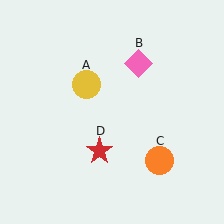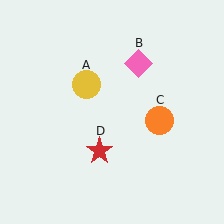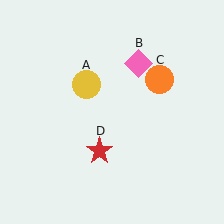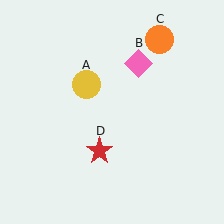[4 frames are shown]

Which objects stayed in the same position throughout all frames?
Yellow circle (object A) and pink diamond (object B) and red star (object D) remained stationary.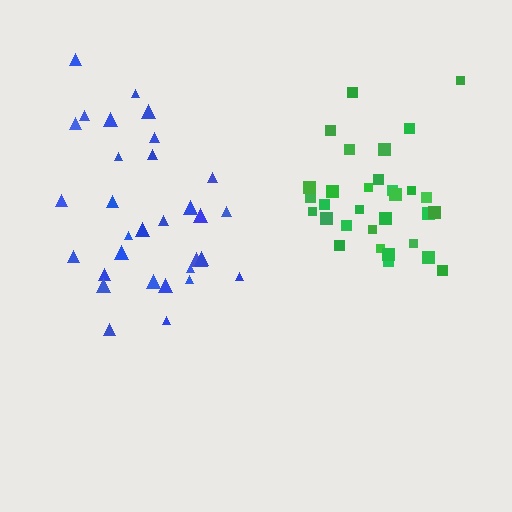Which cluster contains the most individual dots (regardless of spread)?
Blue (32).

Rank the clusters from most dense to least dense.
green, blue.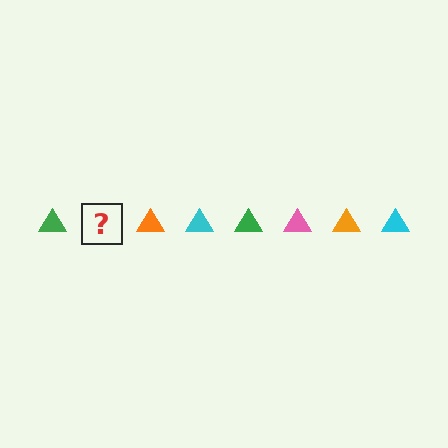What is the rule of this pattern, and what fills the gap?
The rule is that the pattern cycles through green, pink, orange, cyan triangles. The gap should be filled with a pink triangle.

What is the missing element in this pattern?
The missing element is a pink triangle.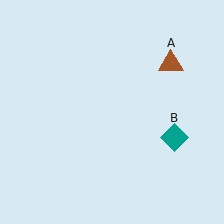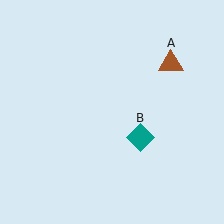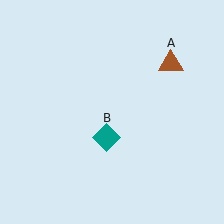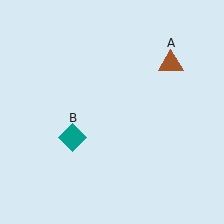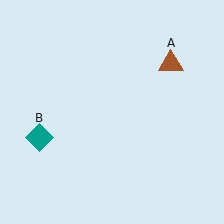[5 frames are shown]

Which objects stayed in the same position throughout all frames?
Brown triangle (object A) remained stationary.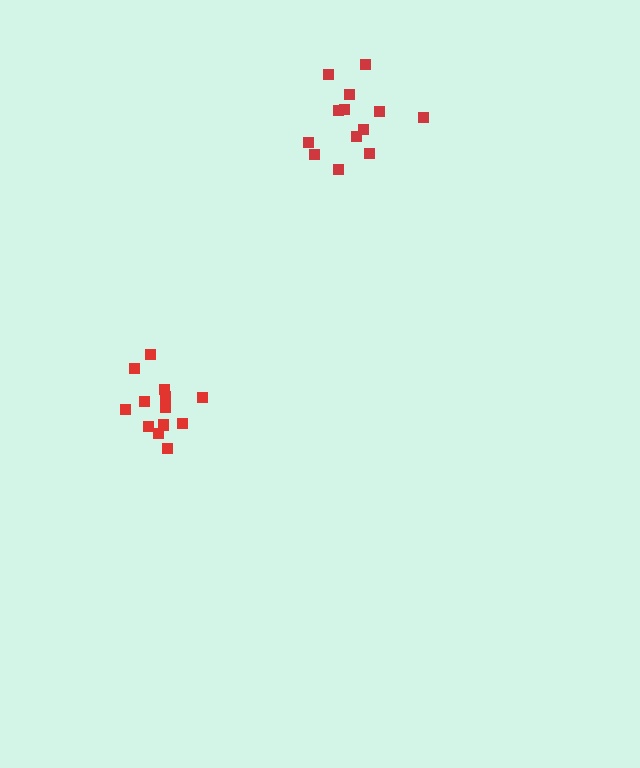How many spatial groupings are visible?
There are 2 spatial groupings.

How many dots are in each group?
Group 1: 13 dots, Group 2: 13 dots (26 total).